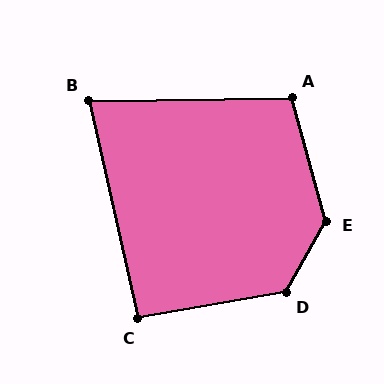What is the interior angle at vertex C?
Approximately 93 degrees (approximately right).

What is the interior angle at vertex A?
Approximately 104 degrees (obtuse).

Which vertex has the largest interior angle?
E, at approximately 135 degrees.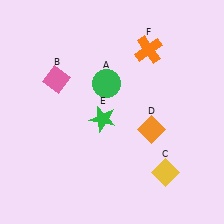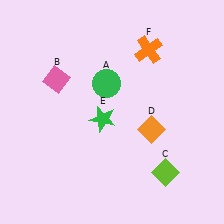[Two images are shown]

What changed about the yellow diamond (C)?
In Image 1, C is yellow. In Image 2, it changed to lime.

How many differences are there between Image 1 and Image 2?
There is 1 difference between the two images.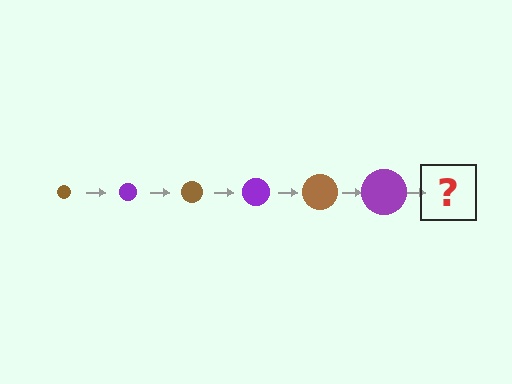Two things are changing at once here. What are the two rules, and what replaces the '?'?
The two rules are that the circle grows larger each step and the color cycles through brown and purple. The '?' should be a brown circle, larger than the previous one.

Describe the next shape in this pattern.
It should be a brown circle, larger than the previous one.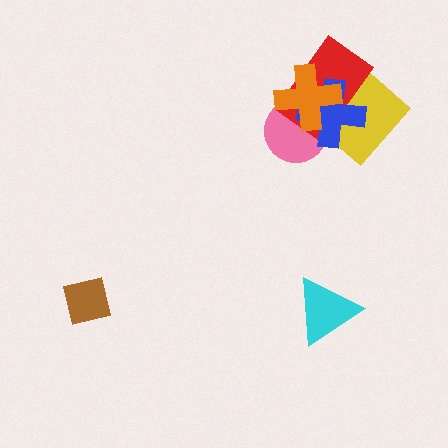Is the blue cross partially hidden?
Yes, it is partially covered by another shape.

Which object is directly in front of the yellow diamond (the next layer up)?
The red rectangle is directly in front of the yellow diamond.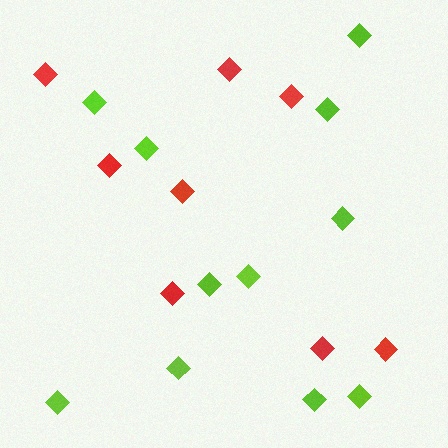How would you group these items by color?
There are 2 groups: one group of red diamonds (8) and one group of lime diamonds (11).